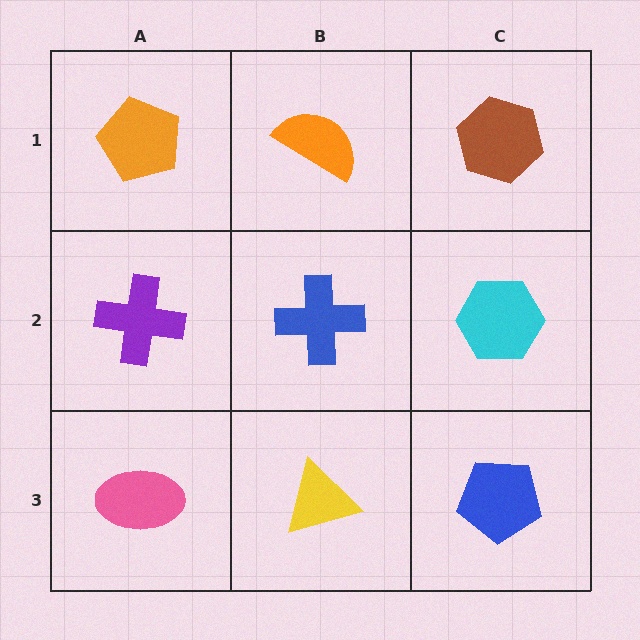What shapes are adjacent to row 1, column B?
A blue cross (row 2, column B), an orange pentagon (row 1, column A), a brown hexagon (row 1, column C).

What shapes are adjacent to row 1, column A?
A purple cross (row 2, column A), an orange semicircle (row 1, column B).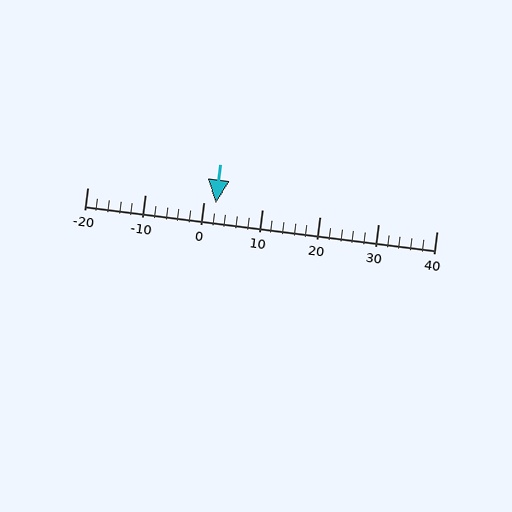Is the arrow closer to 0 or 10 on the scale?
The arrow is closer to 0.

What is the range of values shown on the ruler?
The ruler shows values from -20 to 40.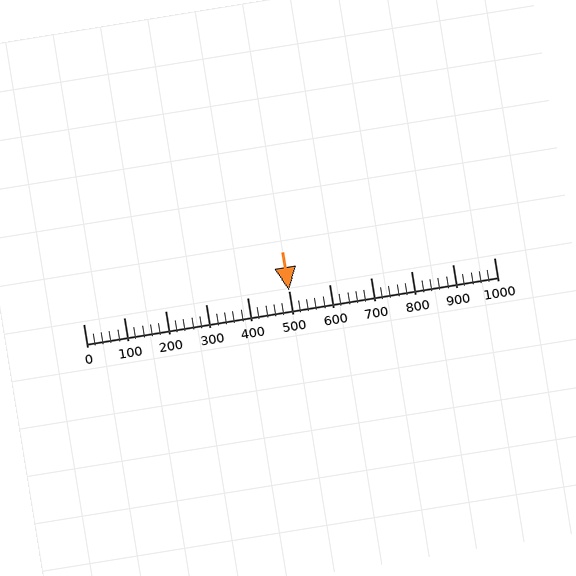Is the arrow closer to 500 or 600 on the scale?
The arrow is closer to 500.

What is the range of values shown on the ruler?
The ruler shows values from 0 to 1000.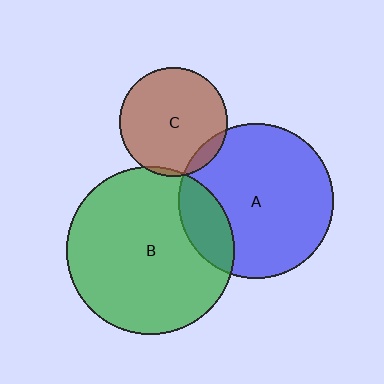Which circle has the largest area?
Circle B (green).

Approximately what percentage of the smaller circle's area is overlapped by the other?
Approximately 5%.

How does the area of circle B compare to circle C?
Approximately 2.4 times.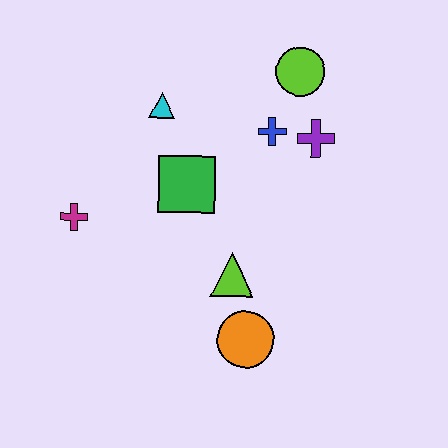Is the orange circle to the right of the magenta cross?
Yes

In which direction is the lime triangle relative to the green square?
The lime triangle is below the green square.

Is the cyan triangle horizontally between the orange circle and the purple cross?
No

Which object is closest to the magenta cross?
The green square is closest to the magenta cross.